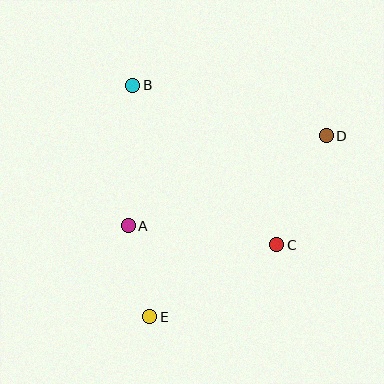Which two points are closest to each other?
Points A and E are closest to each other.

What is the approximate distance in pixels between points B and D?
The distance between B and D is approximately 199 pixels.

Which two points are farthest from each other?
Points D and E are farthest from each other.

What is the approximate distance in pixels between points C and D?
The distance between C and D is approximately 120 pixels.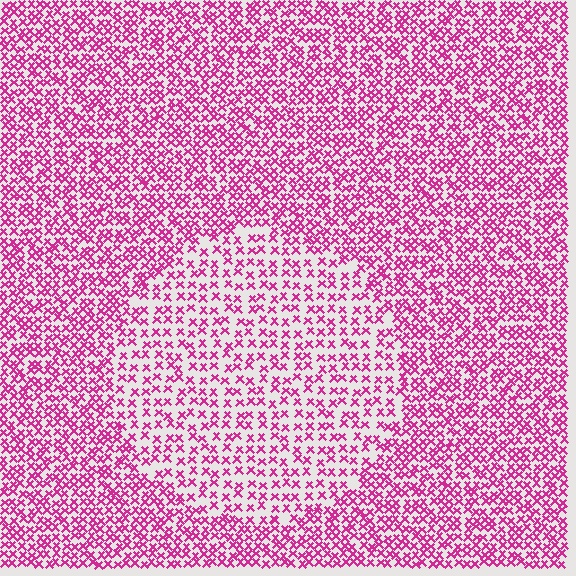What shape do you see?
I see a circle.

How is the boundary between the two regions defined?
The boundary is defined by a change in element density (approximately 1.8x ratio). All elements are the same color, size, and shape.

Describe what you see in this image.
The image contains small magenta elements arranged at two different densities. A circle-shaped region is visible where the elements are less densely packed than the surrounding area.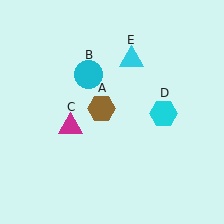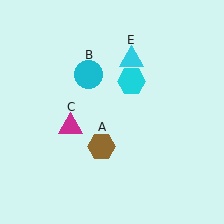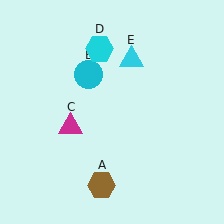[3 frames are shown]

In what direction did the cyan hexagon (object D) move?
The cyan hexagon (object D) moved up and to the left.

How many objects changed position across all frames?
2 objects changed position: brown hexagon (object A), cyan hexagon (object D).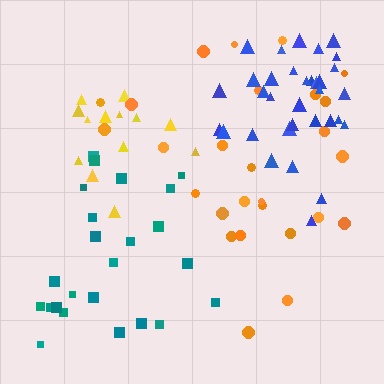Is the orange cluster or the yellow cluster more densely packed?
Orange.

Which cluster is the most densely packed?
Blue.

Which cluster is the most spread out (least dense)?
Yellow.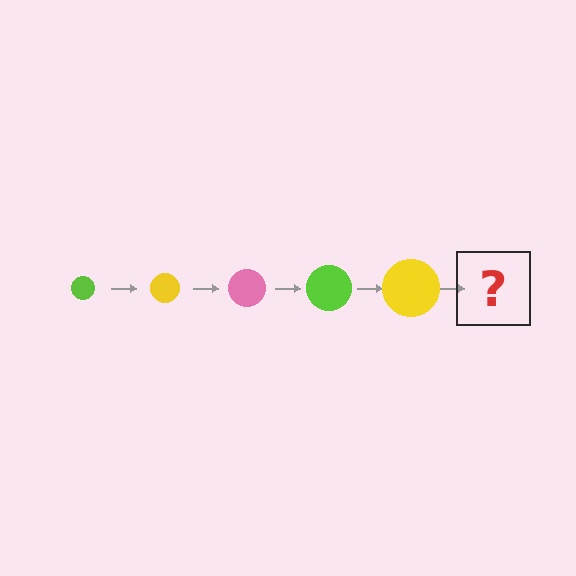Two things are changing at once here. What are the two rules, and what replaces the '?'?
The two rules are that the circle grows larger each step and the color cycles through lime, yellow, and pink. The '?' should be a pink circle, larger than the previous one.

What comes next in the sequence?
The next element should be a pink circle, larger than the previous one.